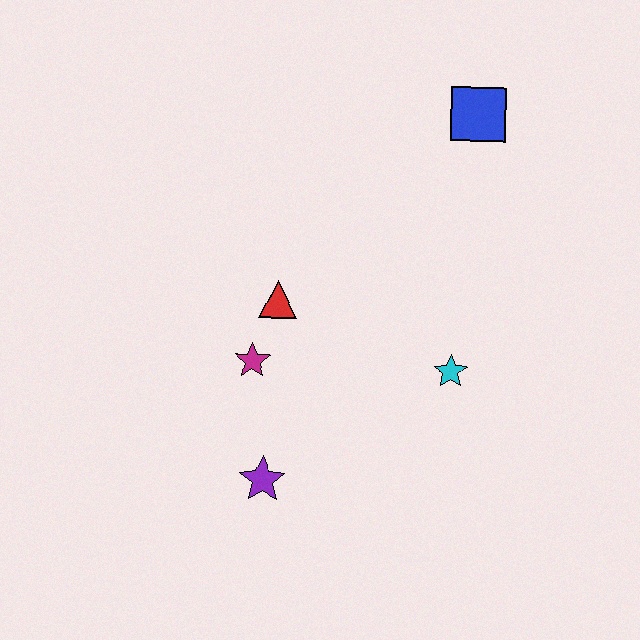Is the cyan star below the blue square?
Yes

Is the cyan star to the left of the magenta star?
No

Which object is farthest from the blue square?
The purple star is farthest from the blue square.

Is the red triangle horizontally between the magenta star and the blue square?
Yes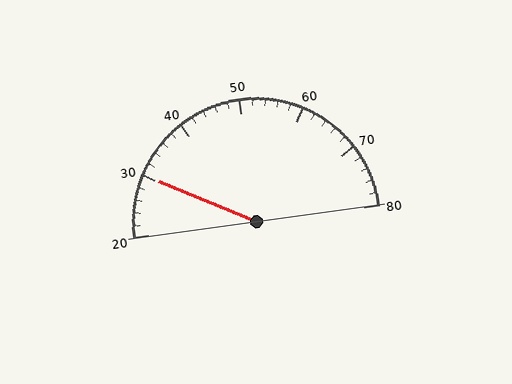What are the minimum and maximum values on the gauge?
The gauge ranges from 20 to 80.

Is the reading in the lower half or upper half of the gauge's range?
The reading is in the lower half of the range (20 to 80).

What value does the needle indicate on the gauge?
The needle indicates approximately 30.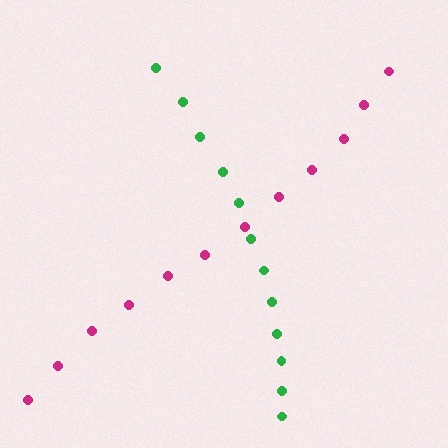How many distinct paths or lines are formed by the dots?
There are 2 distinct paths.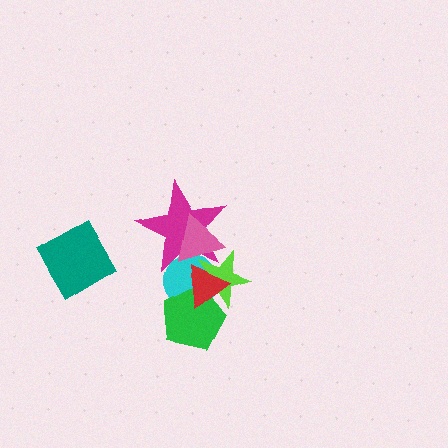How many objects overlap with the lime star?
5 objects overlap with the lime star.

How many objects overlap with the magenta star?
4 objects overlap with the magenta star.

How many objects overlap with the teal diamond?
0 objects overlap with the teal diamond.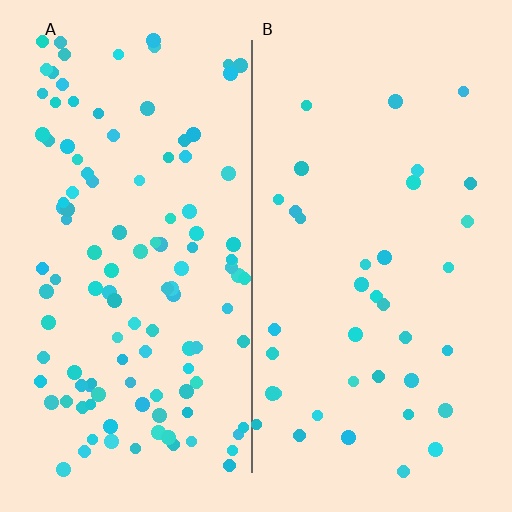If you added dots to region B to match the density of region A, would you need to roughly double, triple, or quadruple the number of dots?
Approximately triple.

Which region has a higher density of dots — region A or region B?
A (the left).